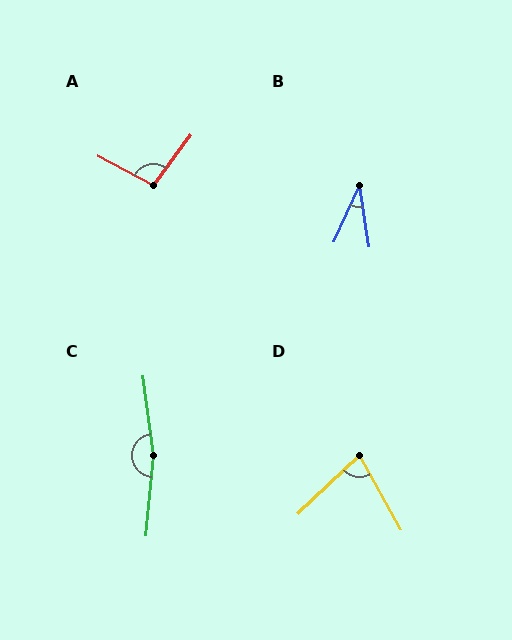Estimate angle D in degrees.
Approximately 75 degrees.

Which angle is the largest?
C, at approximately 167 degrees.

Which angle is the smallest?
B, at approximately 33 degrees.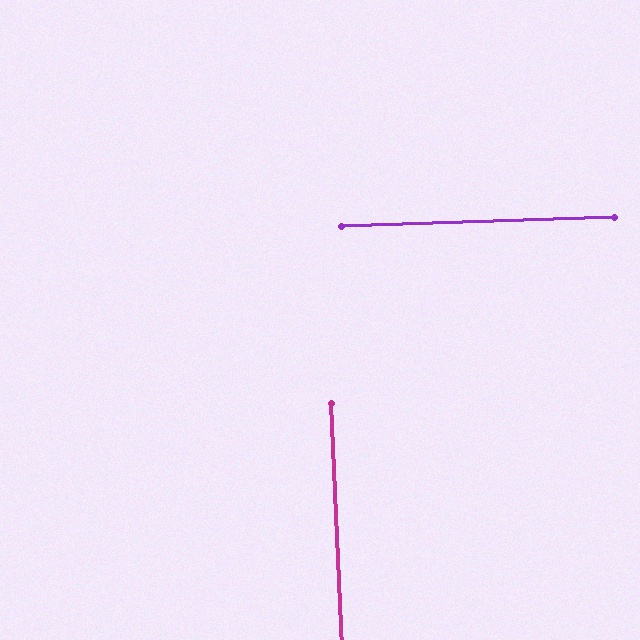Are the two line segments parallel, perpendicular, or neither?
Perpendicular — they meet at approximately 89°.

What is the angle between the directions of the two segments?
Approximately 89 degrees.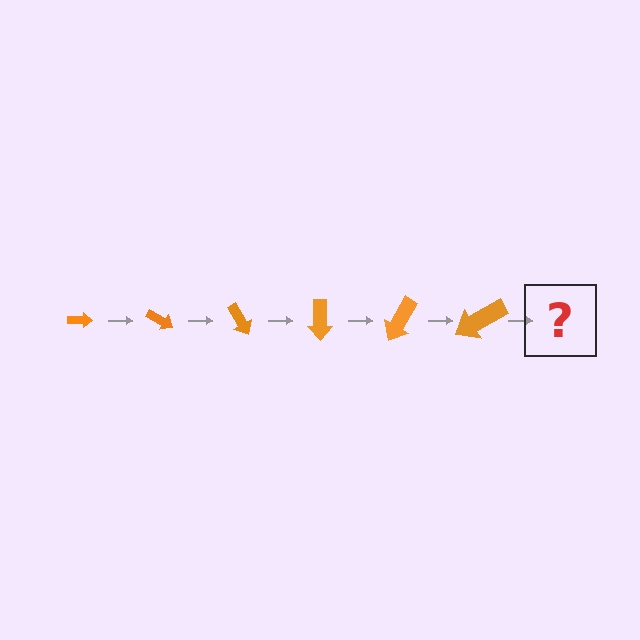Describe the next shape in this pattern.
It should be an arrow, larger than the previous one and rotated 180 degrees from the start.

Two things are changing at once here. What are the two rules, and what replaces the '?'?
The two rules are that the arrow grows larger each step and it rotates 30 degrees each step. The '?' should be an arrow, larger than the previous one and rotated 180 degrees from the start.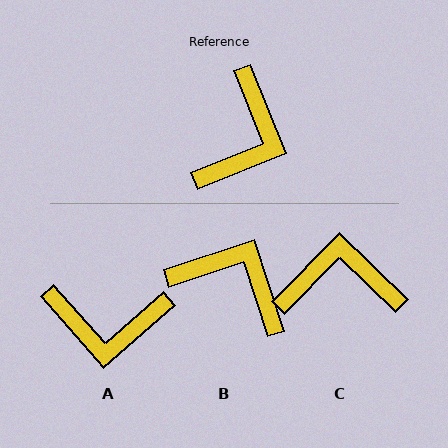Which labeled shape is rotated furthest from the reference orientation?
C, about 114 degrees away.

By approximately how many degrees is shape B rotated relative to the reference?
Approximately 87 degrees counter-clockwise.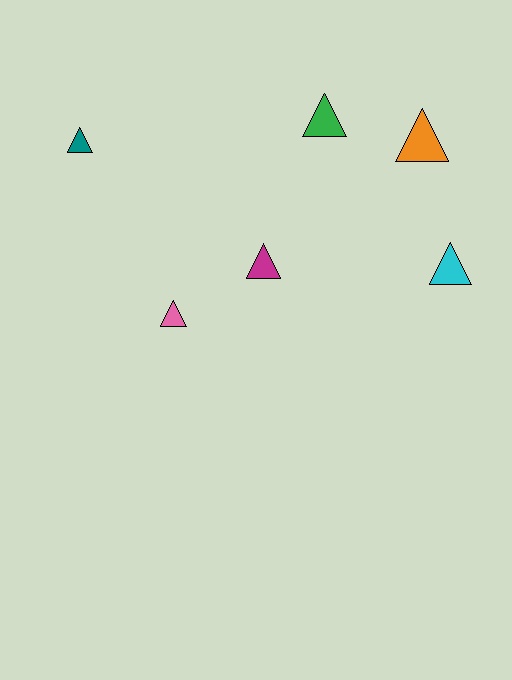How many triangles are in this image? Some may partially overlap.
There are 6 triangles.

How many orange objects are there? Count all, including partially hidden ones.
There is 1 orange object.